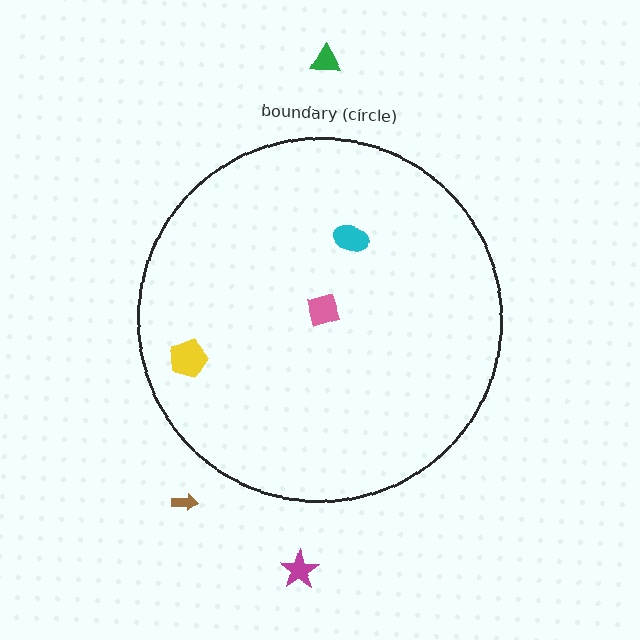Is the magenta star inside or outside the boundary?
Outside.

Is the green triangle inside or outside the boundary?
Outside.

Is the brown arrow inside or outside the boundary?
Outside.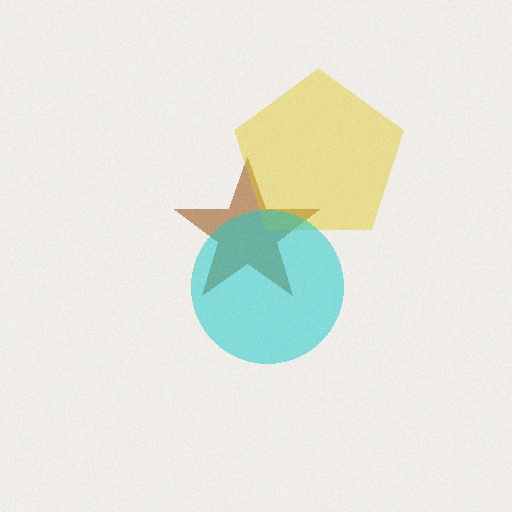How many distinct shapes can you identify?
There are 3 distinct shapes: a brown star, a yellow pentagon, a cyan circle.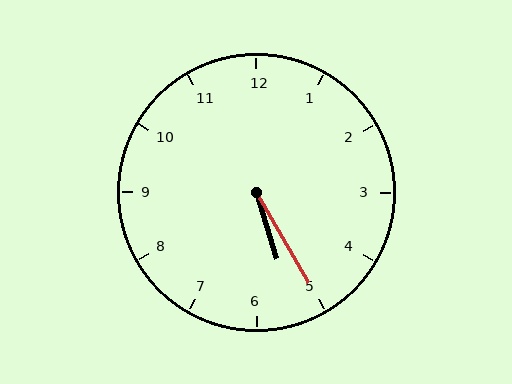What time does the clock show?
5:25.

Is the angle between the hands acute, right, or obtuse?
It is acute.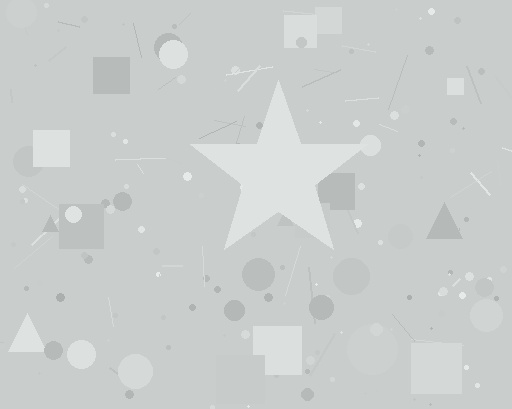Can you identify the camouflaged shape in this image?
The camouflaged shape is a star.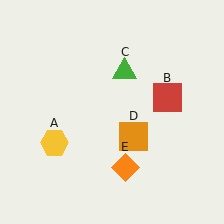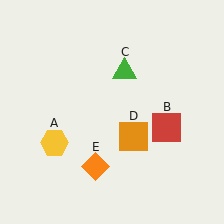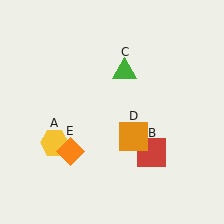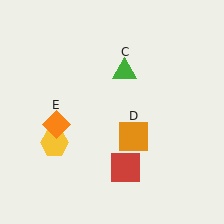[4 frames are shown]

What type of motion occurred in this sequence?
The red square (object B), orange diamond (object E) rotated clockwise around the center of the scene.